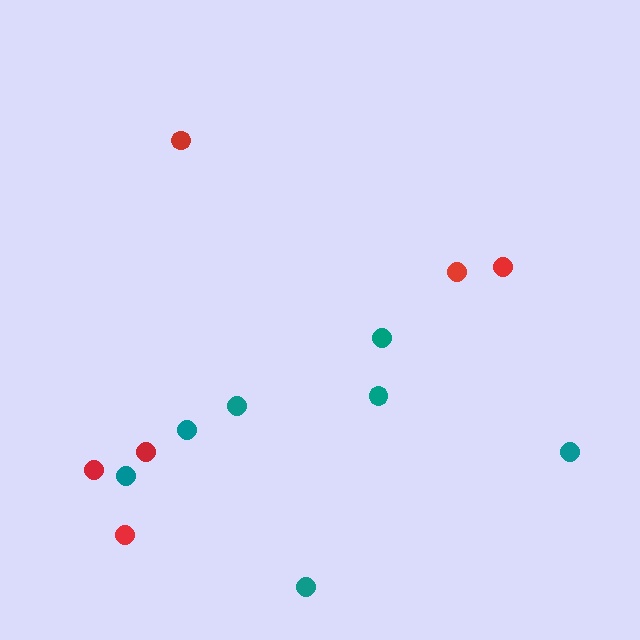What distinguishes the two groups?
There are 2 groups: one group of red circles (6) and one group of teal circles (7).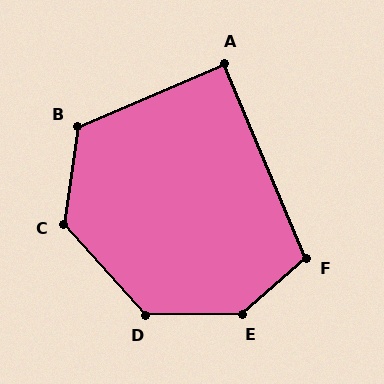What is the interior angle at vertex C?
Approximately 130 degrees (obtuse).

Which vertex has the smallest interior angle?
A, at approximately 90 degrees.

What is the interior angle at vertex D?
Approximately 131 degrees (obtuse).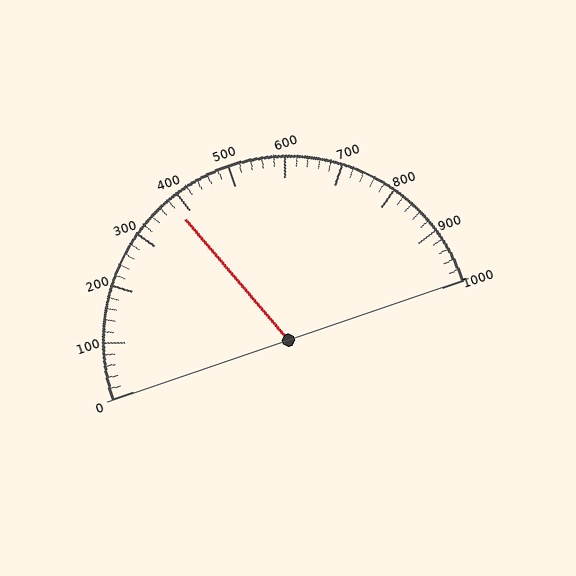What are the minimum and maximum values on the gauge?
The gauge ranges from 0 to 1000.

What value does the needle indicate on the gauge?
The needle indicates approximately 380.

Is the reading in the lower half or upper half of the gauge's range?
The reading is in the lower half of the range (0 to 1000).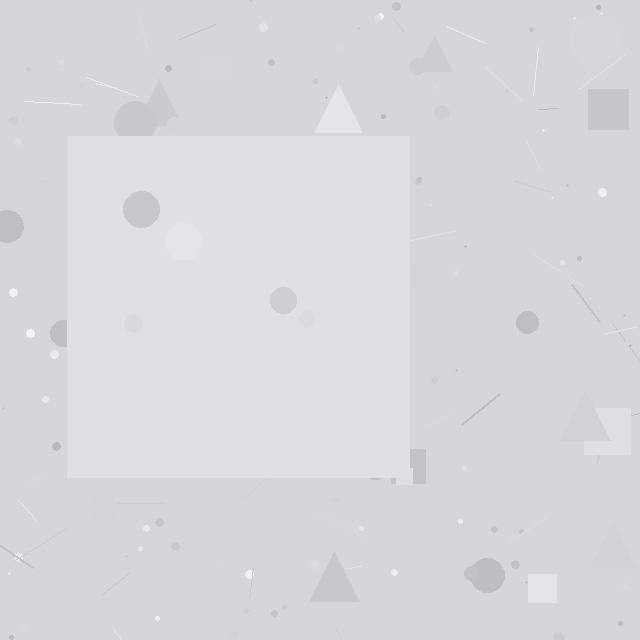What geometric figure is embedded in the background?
A square is embedded in the background.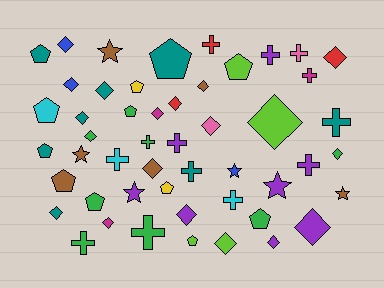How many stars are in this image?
There are 6 stars.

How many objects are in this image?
There are 50 objects.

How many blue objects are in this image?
There are 3 blue objects.